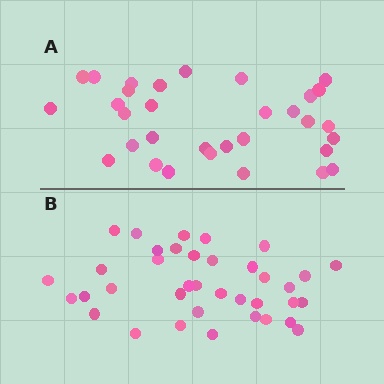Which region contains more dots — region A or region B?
Region B (the bottom region) has more dots.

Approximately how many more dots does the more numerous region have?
Region B has about 5 more dots than region A.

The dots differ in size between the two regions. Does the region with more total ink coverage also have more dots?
No. Region A has more total ink coverage because its dots are larger, but region B actually contains more individual dots. Total area can be misleading — the number of items is what matters here.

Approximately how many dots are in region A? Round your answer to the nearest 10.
About 30 dots. (The exact count is 32, which rounds to 30.)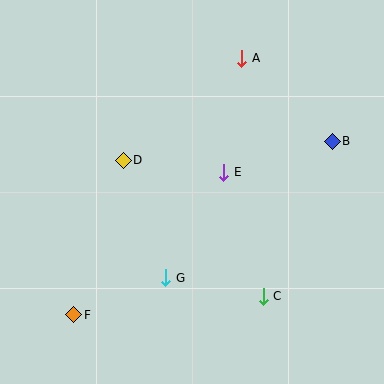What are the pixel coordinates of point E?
Point E is at (224, 172).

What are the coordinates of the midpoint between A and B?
The midpoint between A and B is at (287, 100).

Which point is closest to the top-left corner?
Point D is closest to the top-left corner.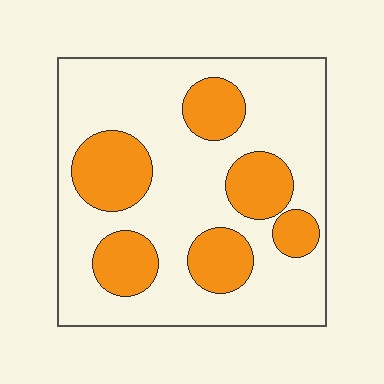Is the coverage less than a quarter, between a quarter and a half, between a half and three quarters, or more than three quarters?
Between a quarter and a half.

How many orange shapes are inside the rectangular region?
6.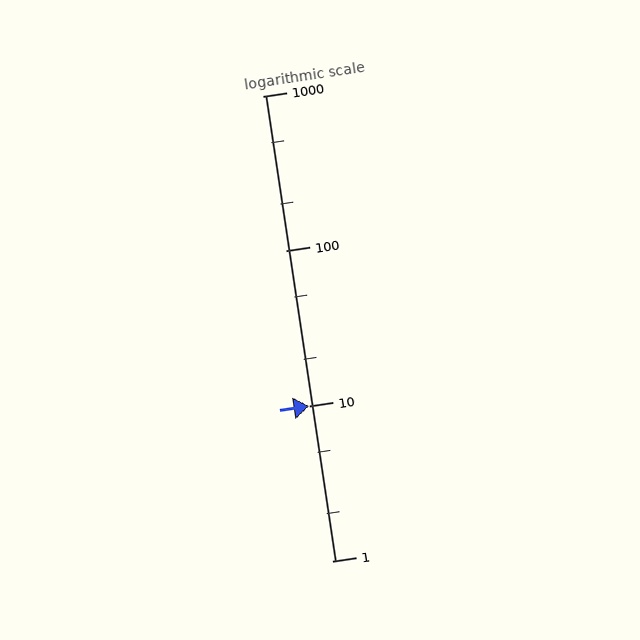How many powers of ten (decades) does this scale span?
The scale spans 3 decades, from 1 to 1000.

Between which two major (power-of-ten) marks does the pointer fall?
The pointer is between 10 and 100.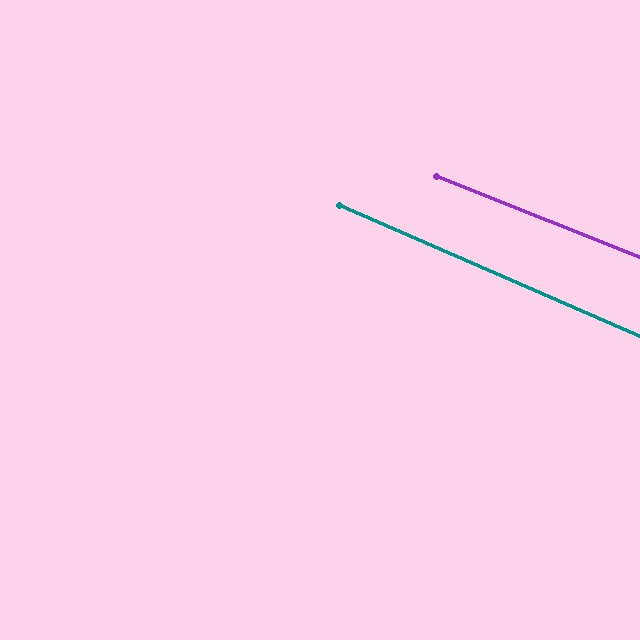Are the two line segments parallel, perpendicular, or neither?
Parallel — their directions differ by only 1.8°.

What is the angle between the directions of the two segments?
Approximately 2 degrees.